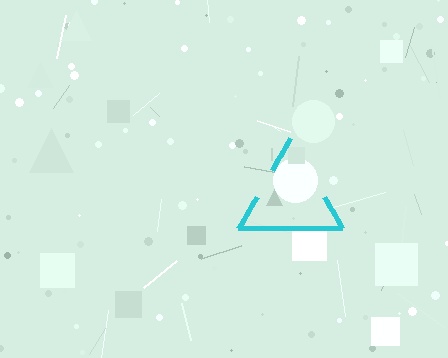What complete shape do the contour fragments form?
The contour fragments form a triangle.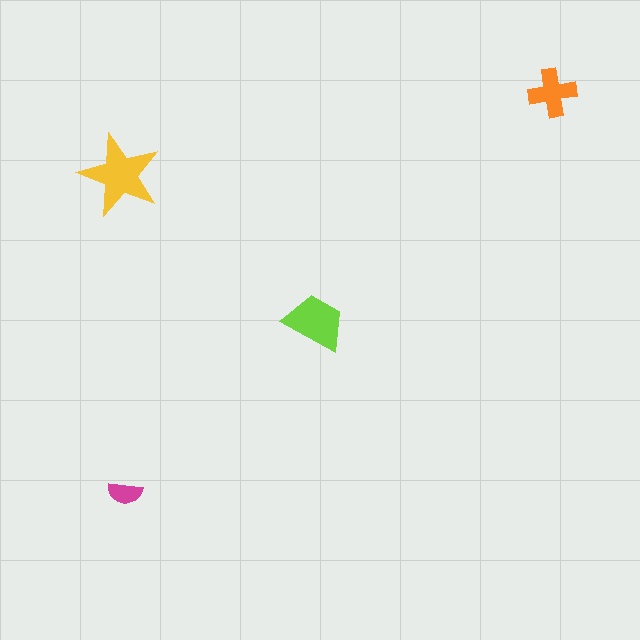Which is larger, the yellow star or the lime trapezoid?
The yellow star.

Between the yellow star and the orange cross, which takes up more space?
The yellow star.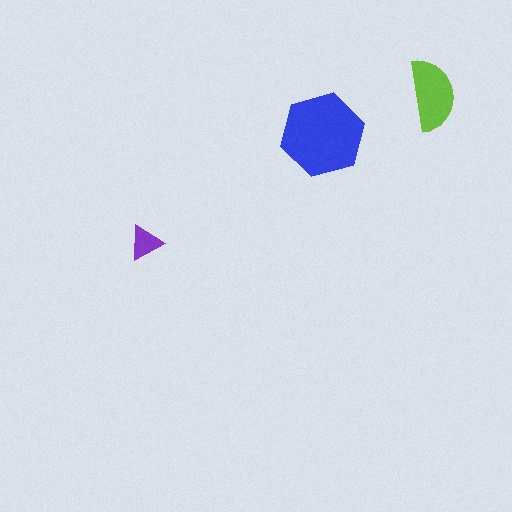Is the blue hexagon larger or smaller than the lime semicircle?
Larger.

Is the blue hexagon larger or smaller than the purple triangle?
Larger.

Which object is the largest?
The blue hexagon.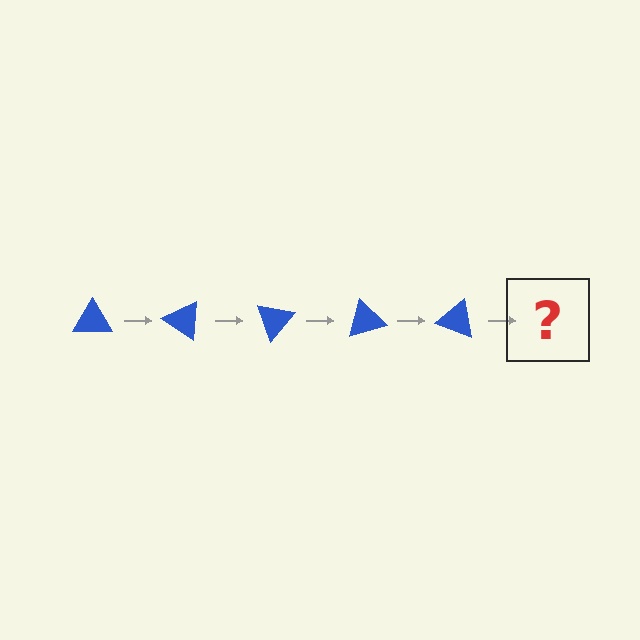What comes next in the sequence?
The next element should be a blue triangle rotated 175 degrees.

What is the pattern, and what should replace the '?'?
The pattern is that the triangle rotates 35 degrees each step. The '?' should be a blue triangle rotated 175 degrees.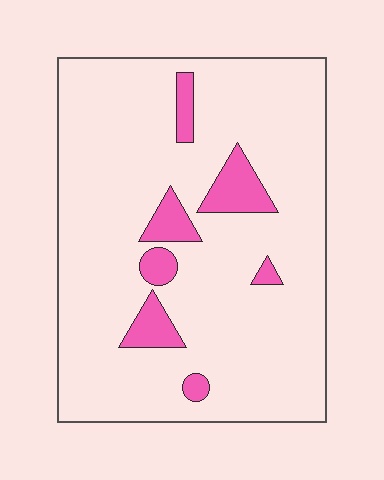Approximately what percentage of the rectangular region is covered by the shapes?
Approximately 10%.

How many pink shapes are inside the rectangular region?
7.